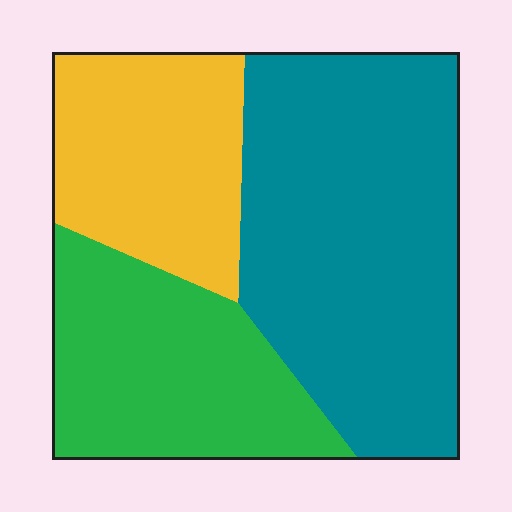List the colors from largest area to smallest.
From largest to smallest: teal, green, yellow.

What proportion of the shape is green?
Green takes up between a quarter and a half of the shape.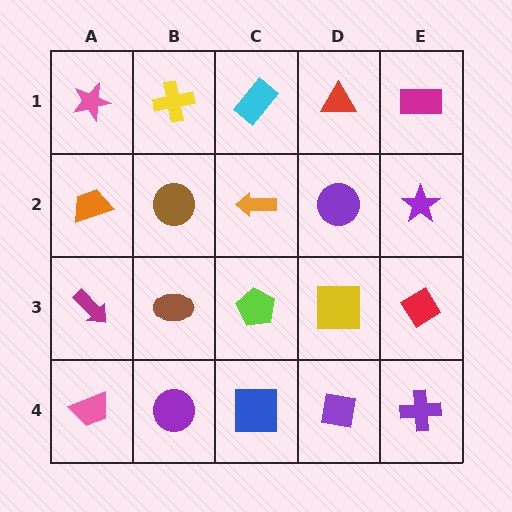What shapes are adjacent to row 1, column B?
A brown circle (row 2, column B), a pink star (row 1, column A), a cyan rectangle (row 1, column C).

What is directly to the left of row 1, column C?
A yellow cross.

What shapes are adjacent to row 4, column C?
A lime pentagon (row 3, column C), a purple circle (row 4, column B), a purple square (row 4, column D).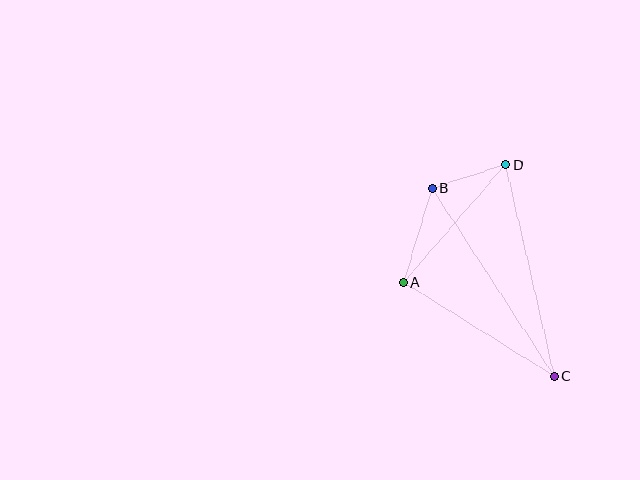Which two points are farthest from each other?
Points B and C are farthest from each other.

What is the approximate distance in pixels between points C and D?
The distance between C and D is approximately 217 pixels.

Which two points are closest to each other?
Points B and D are closest to each other.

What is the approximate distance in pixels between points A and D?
The distance between A and D is approximately 156 pixels.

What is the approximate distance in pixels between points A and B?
The distance between A and B is approximately 99 pixels.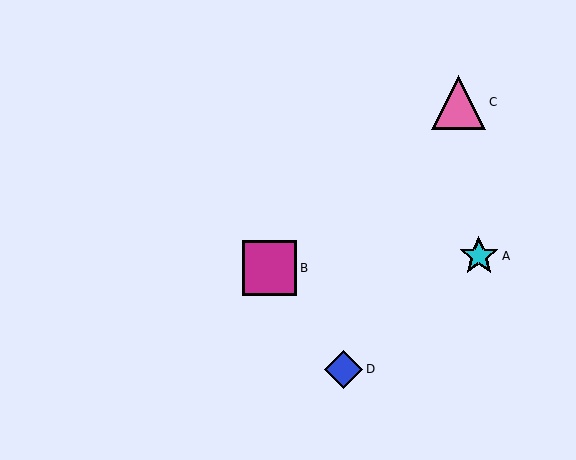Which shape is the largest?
The magenta square (labeled B) is the largest.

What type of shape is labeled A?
Shape A is a cyan star.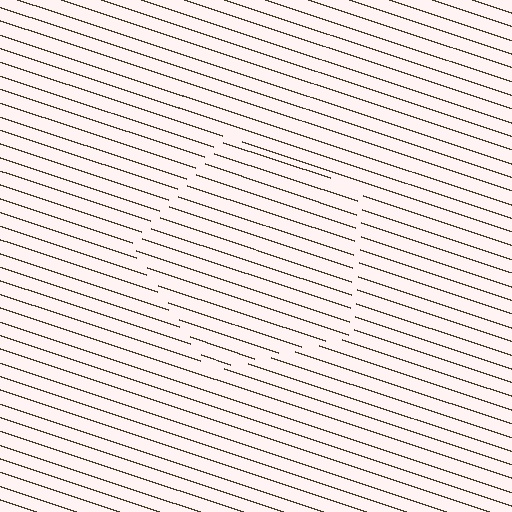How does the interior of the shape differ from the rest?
The interior of the shape contains the same grating, shifted by half a period — the contour is defined by the phase discontinuity where line-ends from the inner and outer gratings abut.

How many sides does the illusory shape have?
5 sides — the line-ends trace a pentagon.